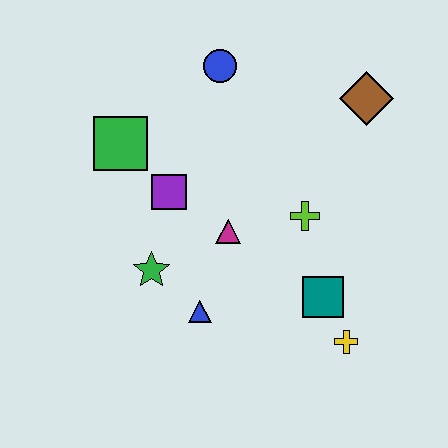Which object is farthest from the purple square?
The yellow cross is farthest from the purple square.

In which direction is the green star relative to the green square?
The green star is below the green square.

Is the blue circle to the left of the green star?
No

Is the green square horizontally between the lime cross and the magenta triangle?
No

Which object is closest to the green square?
The purple square is closest to the green square.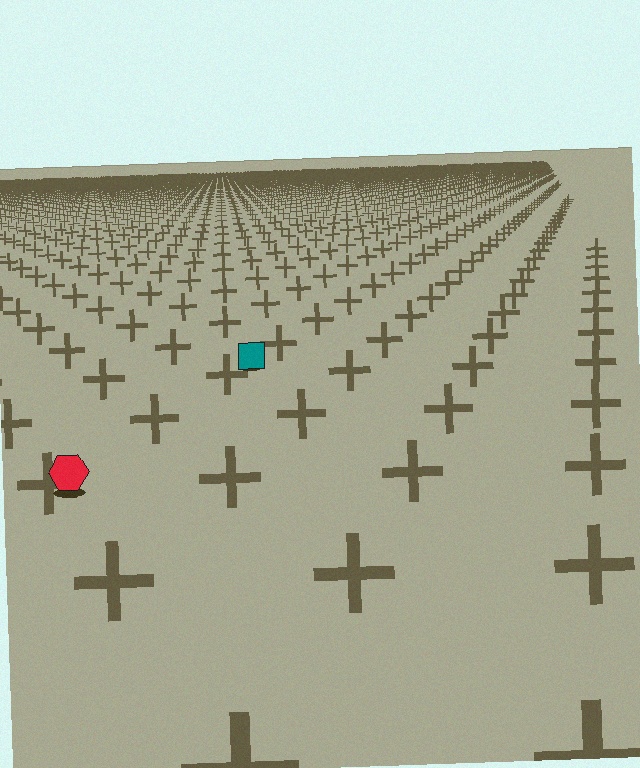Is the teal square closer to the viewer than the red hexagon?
No. The red hexagon is closer — you can tell from the texture gradient: the ground texture is coarser near it.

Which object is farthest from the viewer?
The teal square is farthest from the viewer. It appears smaller and the ground texture around it is denser.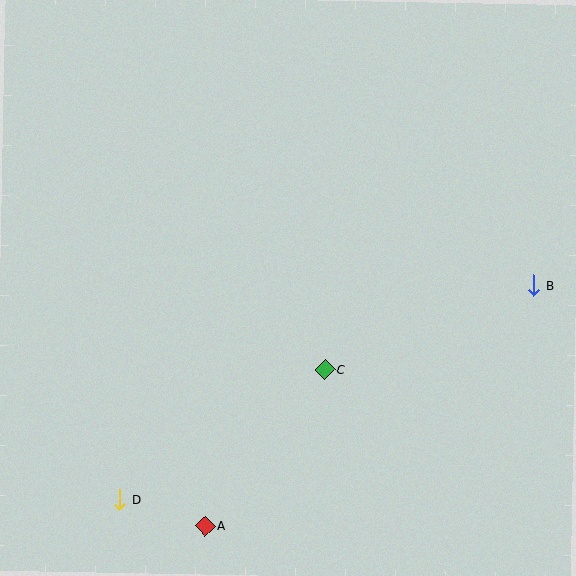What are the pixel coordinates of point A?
Point A is at (205, 526).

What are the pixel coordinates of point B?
Point B is at (534, 285).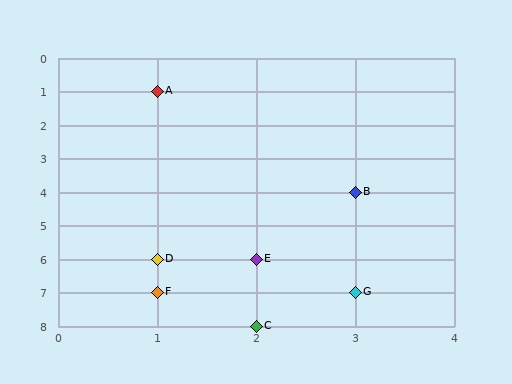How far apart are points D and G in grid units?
Points D and G are 2 columns and 1 row apart (about 2.2 grid units diagonally).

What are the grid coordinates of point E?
Point E is at grid coordinates (2, 6).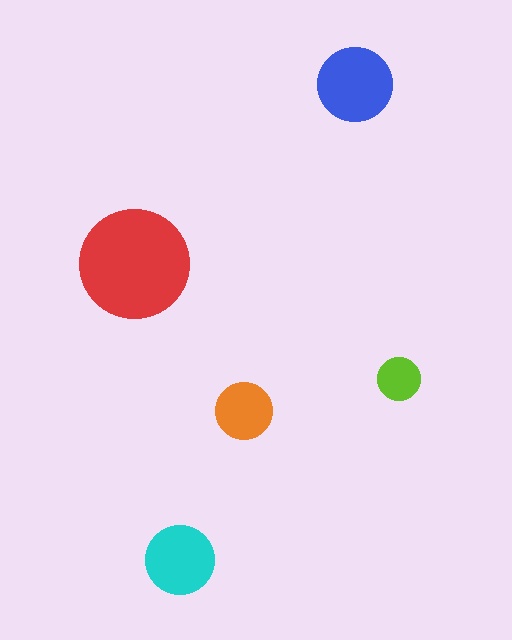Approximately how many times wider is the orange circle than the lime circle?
About 1.5 times wider.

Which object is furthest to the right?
The lime circle is rightmost.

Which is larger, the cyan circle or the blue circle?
The blue one.